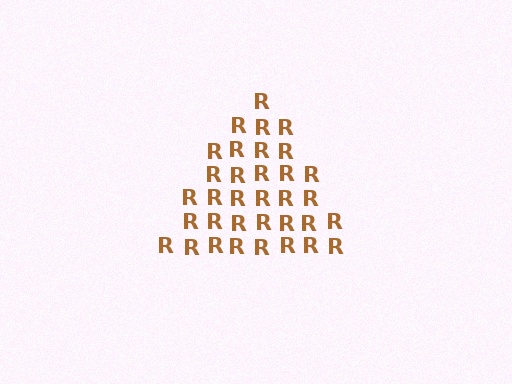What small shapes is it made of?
It is made of small letter R's.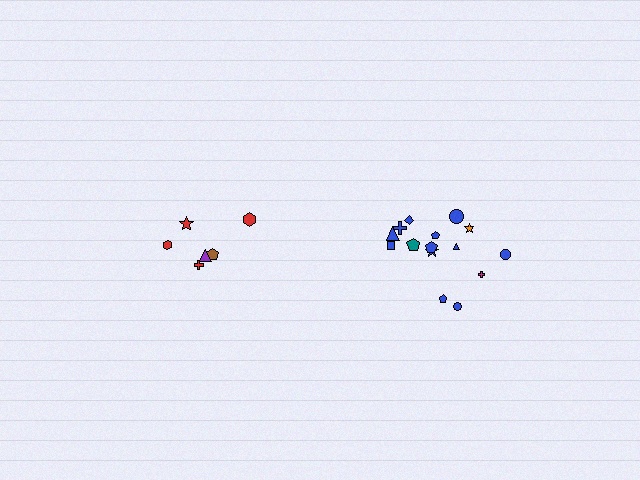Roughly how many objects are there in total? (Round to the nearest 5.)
Roughly 20 objects in total.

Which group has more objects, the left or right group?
The right group.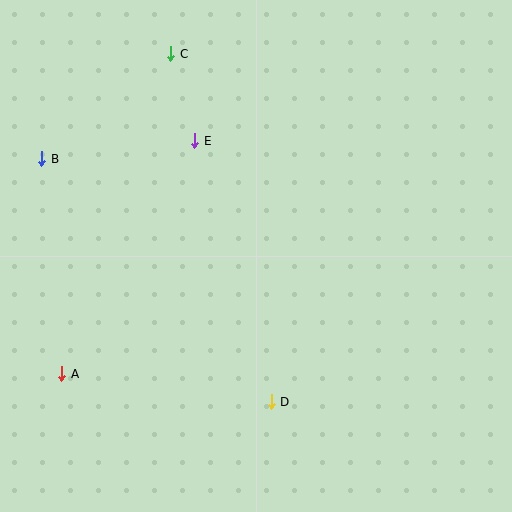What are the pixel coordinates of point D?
Point D is at (271, 402).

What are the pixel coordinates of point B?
Point B is at (42, 159).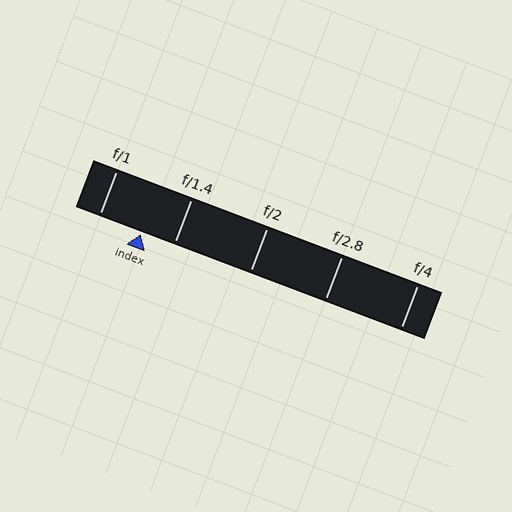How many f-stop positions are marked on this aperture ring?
There are 5 f-stop positions marked.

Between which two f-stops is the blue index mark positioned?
The index mark is between f/1 and f/1.4.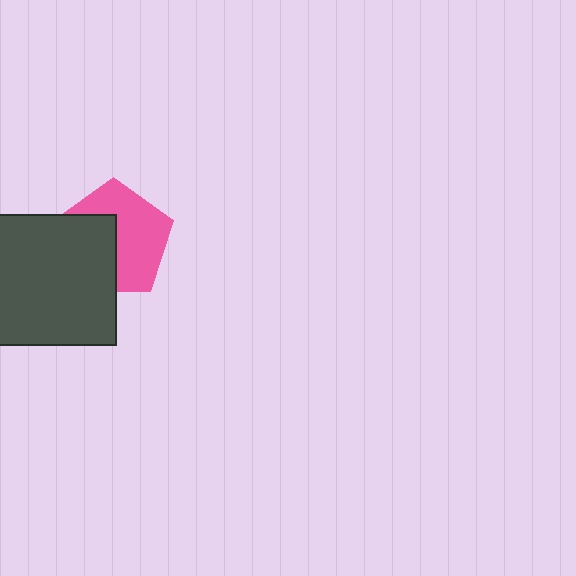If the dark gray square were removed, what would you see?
You would see the complete pink pentagon.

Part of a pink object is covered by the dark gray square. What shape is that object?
It is a pentagon.